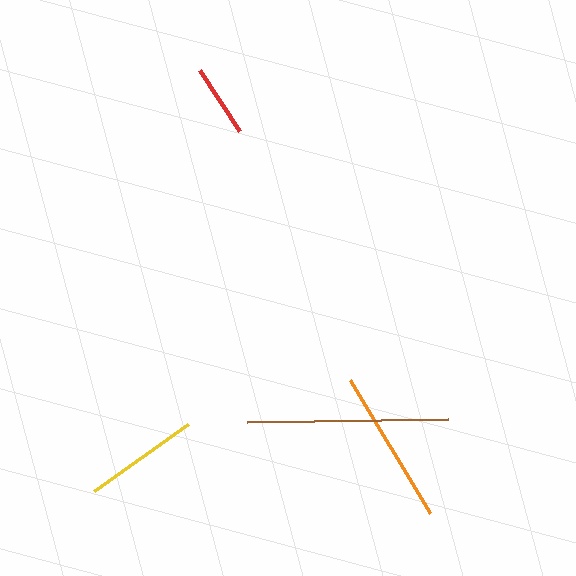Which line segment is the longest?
The brown line is the longest at approximately 202 pixels.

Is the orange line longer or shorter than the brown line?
The brown line is longer than the orange line.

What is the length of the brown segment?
The brown segment is approximately 202 pixels long.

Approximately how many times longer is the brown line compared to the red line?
The brown line is approximately 2.8 times the length of the red line.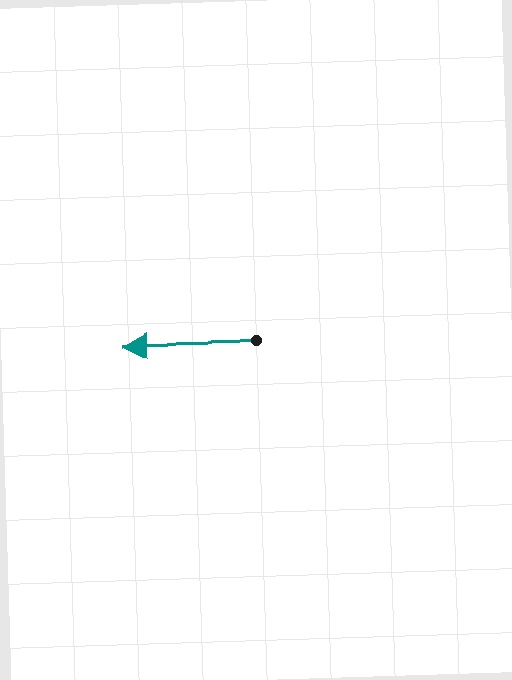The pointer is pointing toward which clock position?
Roughly 9 o'clock.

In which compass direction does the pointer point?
West.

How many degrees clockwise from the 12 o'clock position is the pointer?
Approximately 269 degrees.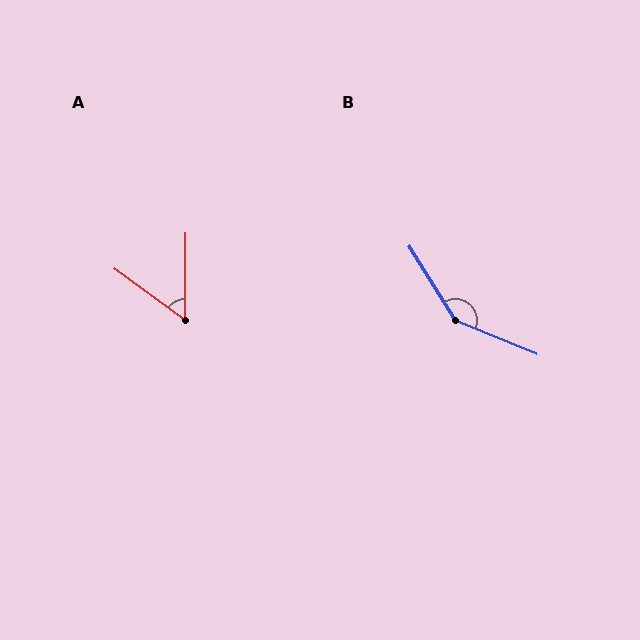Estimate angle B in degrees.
Approximately 144 degrees.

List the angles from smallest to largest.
A (54°), B (144°).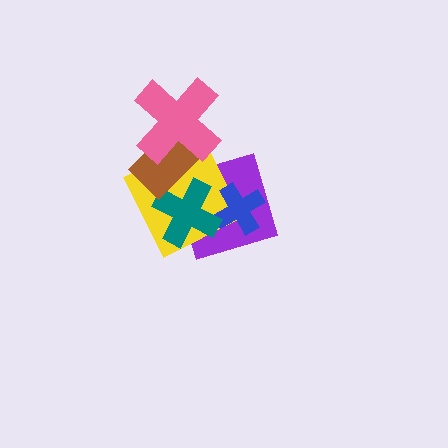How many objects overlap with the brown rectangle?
3 objects overlap with the brown rectangle.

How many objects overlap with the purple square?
3 objects overlap with the purple square.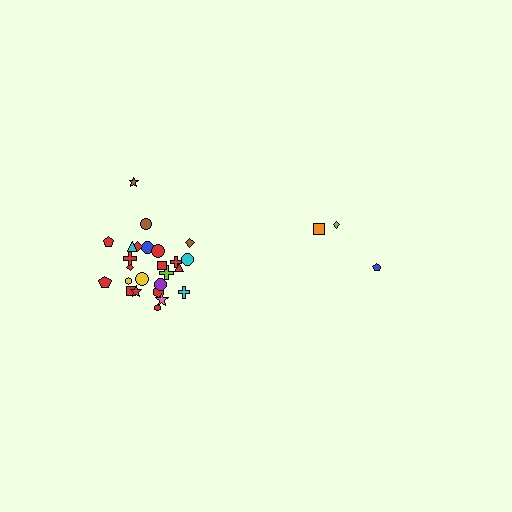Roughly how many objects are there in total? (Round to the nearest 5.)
Roughly 30 objects in total.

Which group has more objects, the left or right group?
The left group.